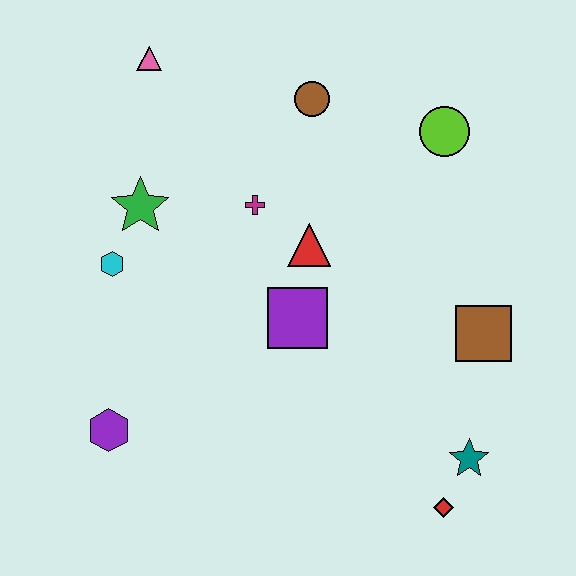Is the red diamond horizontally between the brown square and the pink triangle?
Yes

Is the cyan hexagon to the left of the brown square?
Yes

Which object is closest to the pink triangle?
The green star is closest to the pink triangle.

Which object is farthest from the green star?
The red diamond is farthest from the green star.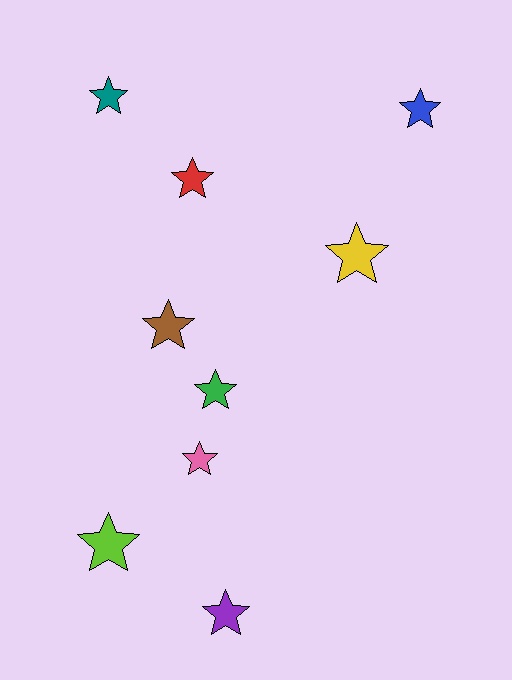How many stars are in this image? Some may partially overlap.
There are 9 stars.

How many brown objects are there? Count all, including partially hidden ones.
There is 1 brown object.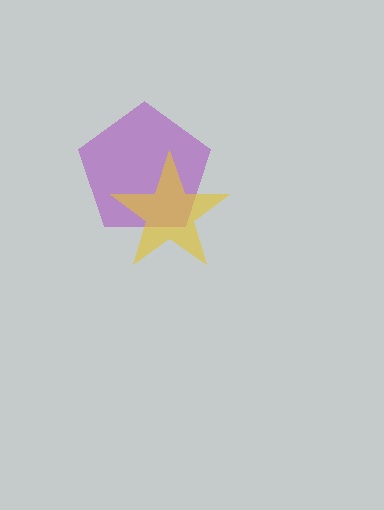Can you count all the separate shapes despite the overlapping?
Yes, there are 2 separate shapes.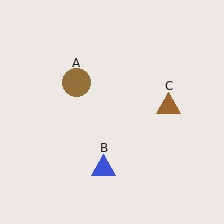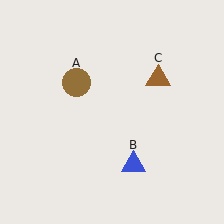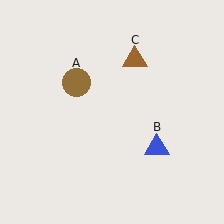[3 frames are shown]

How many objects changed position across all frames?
2 objects changed position: blue triangle (object B), brown triangle (object C).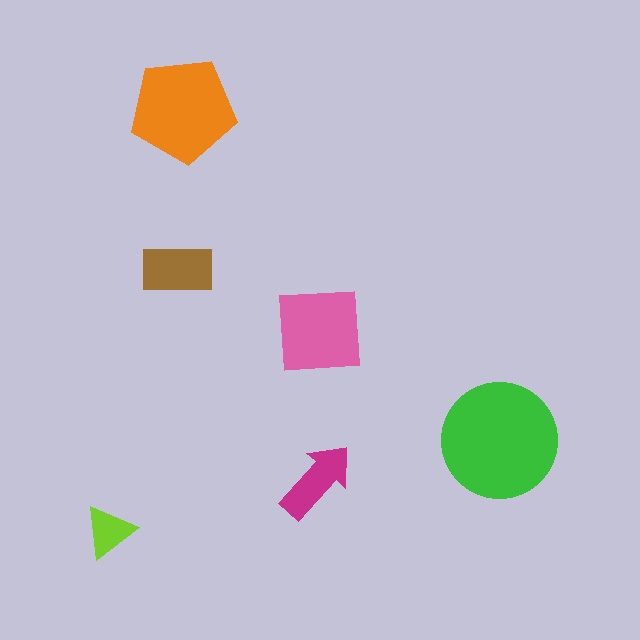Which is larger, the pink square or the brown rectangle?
The pink square.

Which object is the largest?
The green circle.